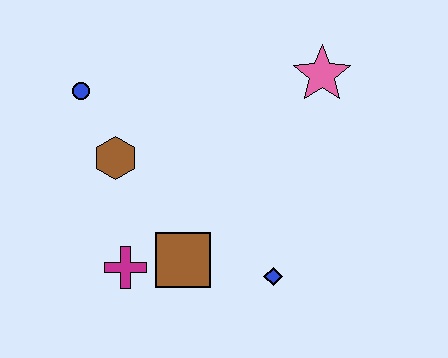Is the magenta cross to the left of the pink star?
Yes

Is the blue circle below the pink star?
Yes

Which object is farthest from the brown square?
The pink star is farthest from the brown square.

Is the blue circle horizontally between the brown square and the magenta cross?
No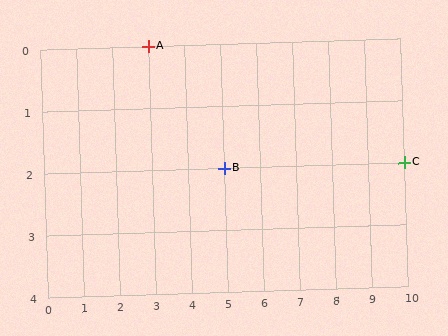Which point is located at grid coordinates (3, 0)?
Point A is at (3, 0).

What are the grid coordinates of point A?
Point A is at grid coordinates (3, 0).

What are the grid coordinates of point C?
Point C is at grid coordinates (10, 2).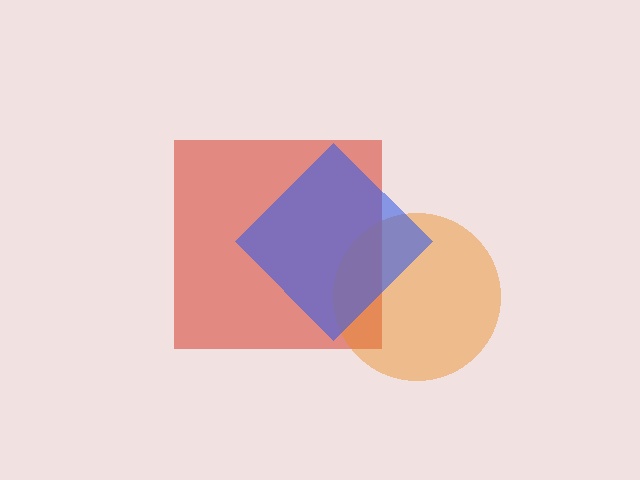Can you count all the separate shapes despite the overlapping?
Yes, there are 3 separate shapes.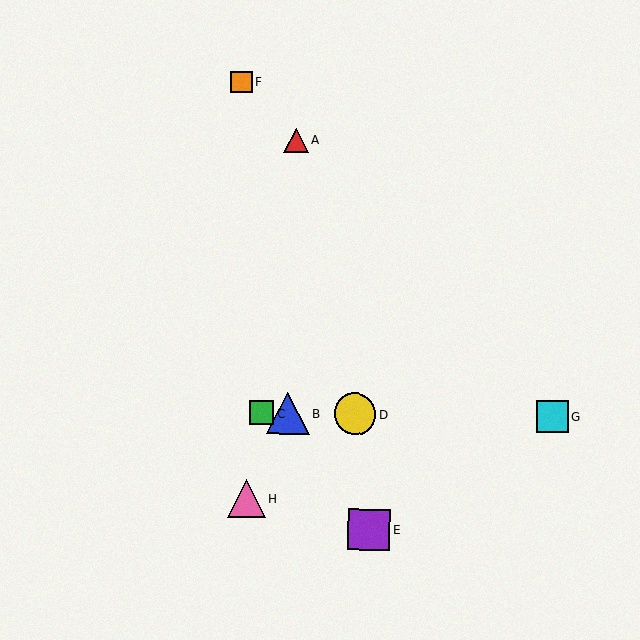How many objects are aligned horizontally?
4 objects (B, C, D, G) are aligned horizontally.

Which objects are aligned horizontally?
Objects B, C, D, G are aligned horizontally.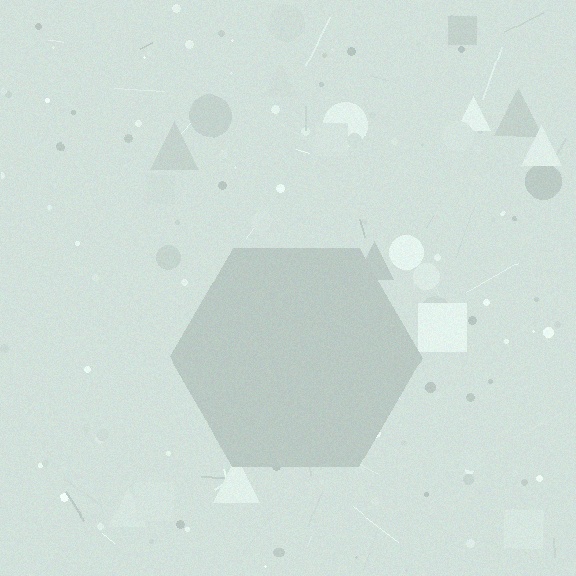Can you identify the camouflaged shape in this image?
The camouflaged shape is a hexagon.